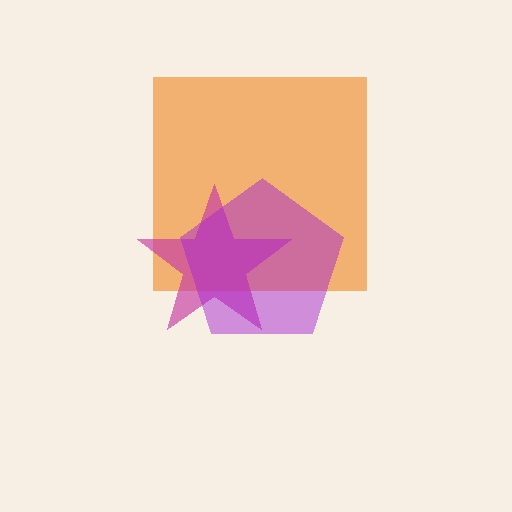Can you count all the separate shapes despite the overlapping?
Yes, there are 3 separate shapes.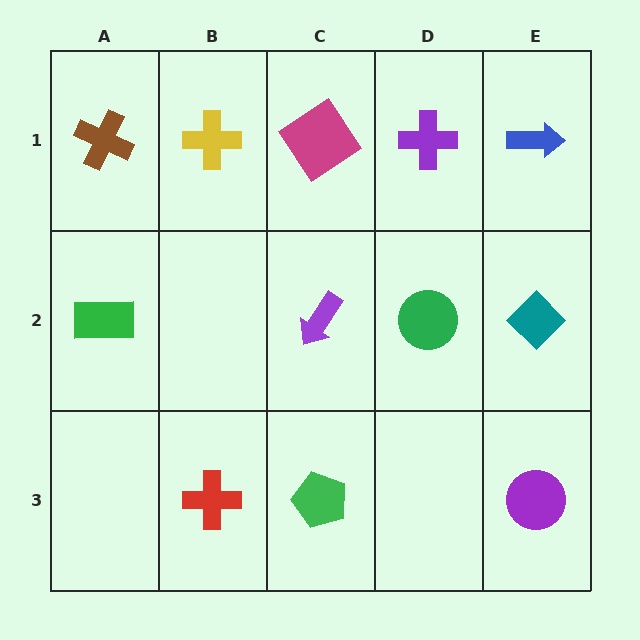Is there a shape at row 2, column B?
No, that cell is empty.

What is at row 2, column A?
A green rectangle.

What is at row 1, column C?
A magenta diamond.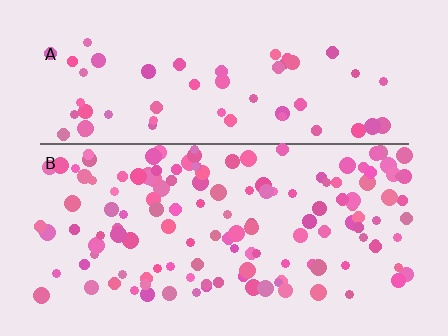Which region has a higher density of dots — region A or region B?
B (the bottom).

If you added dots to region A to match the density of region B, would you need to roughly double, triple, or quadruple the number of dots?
Approximately double.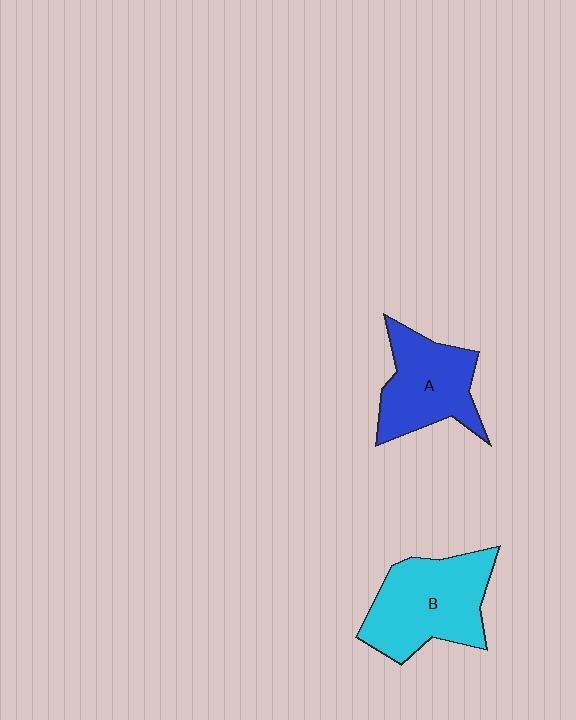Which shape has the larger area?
Shape B (cyan).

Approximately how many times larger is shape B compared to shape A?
Approximately 1.2 times.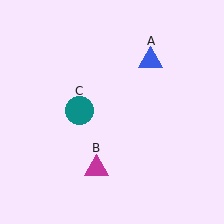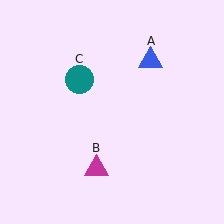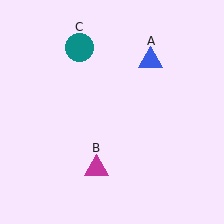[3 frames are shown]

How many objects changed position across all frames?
1 object changed position: teal circle (object C).